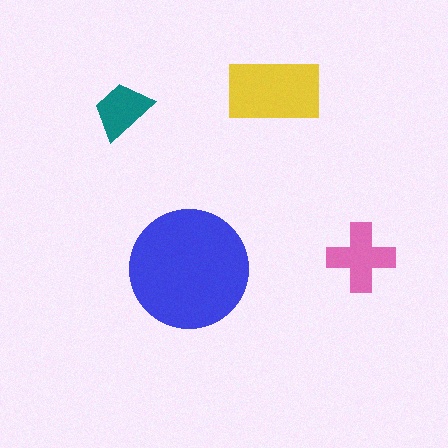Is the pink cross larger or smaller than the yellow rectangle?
Smaller.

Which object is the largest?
The blue circle.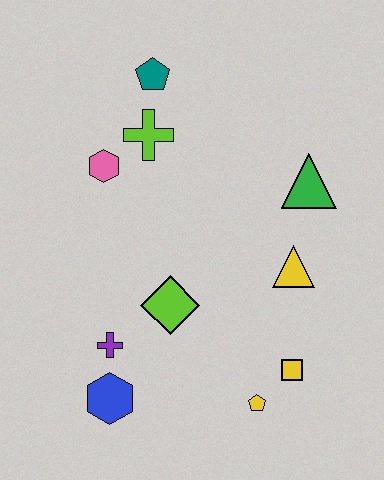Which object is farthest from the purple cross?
The teal pentagon is farthest from the purple cross.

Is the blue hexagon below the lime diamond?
Yes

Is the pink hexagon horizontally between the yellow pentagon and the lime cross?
No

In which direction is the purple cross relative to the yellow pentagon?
The purple cross is to the left of the yellow pentagon.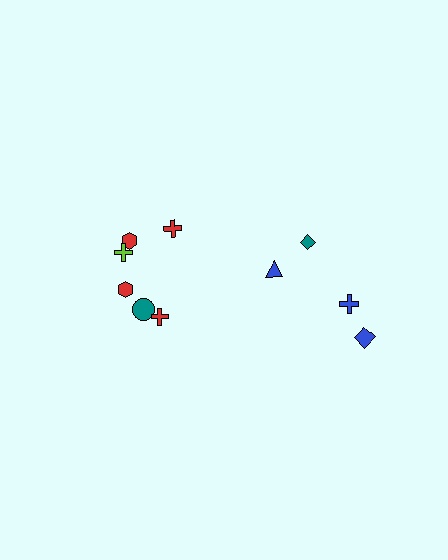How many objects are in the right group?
There are 4 objects.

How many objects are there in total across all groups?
There are 10 objects.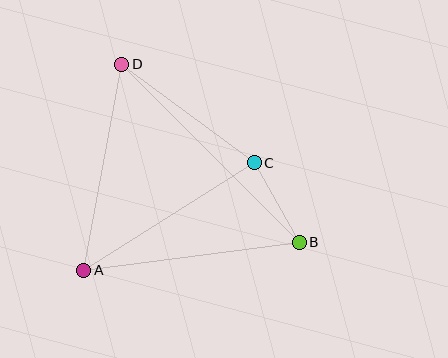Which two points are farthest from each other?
Points B and D are farthest from each other.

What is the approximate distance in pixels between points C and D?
The distance between C and D is approximately 165 pixels.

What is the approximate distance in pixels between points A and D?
The distance between A and D is approximately 209 pixels.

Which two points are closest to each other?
Points B and C are closest to each other.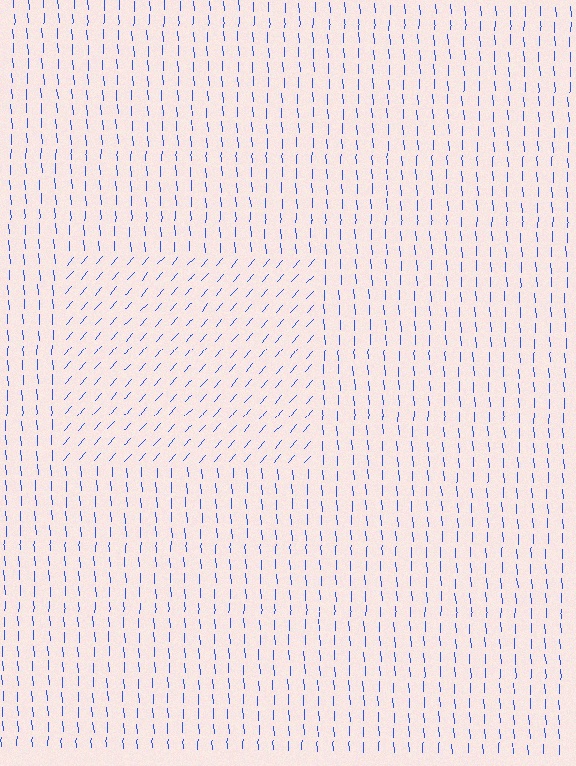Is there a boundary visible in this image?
Yes, there is a texture boundary formed by a change in line orientation.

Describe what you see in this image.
The image is filled with small blue line segments. A rectangle region in the image has lines oriented differently from the surrounding lines, creating a visible texture boundary.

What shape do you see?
I see a rectangle.